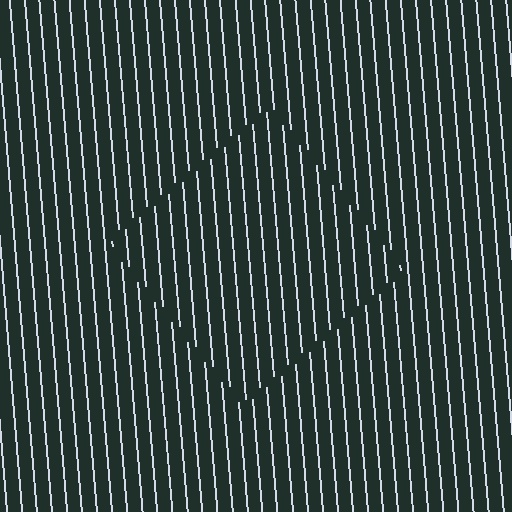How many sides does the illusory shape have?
4 sides — the line-ends trace a square.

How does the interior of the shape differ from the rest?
The interior of the shape contains the same grating, shifted by half a period — the contour is defined by the phase discontinuity where line-ends from the inner and outer gratings abut.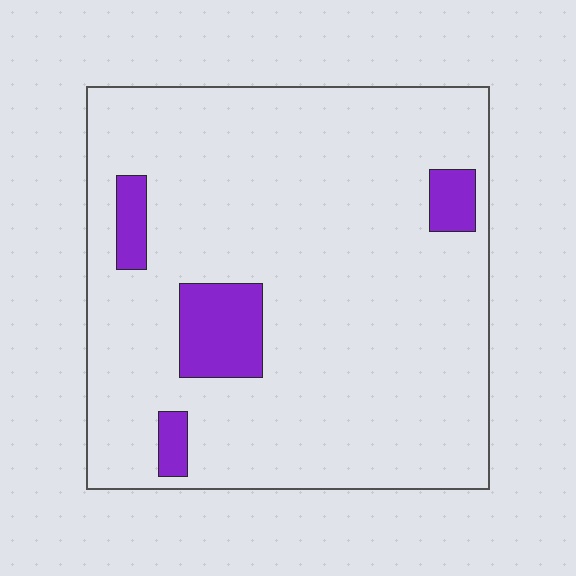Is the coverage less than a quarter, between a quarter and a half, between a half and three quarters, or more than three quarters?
Less than a quarter.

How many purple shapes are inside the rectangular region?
4.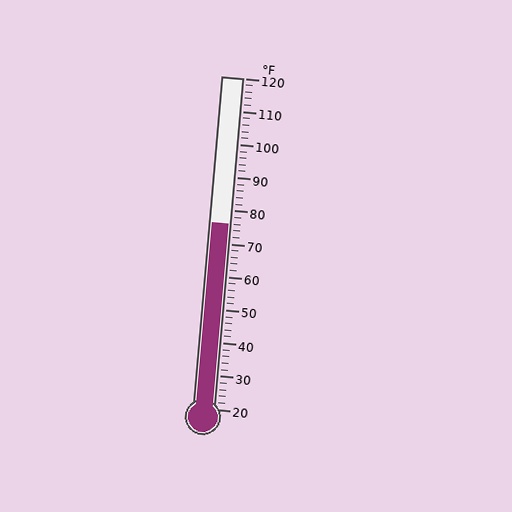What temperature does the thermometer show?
The thermometer shows approximately 76°F.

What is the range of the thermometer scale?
The thermometer scale ranges from 20°F to 120°F.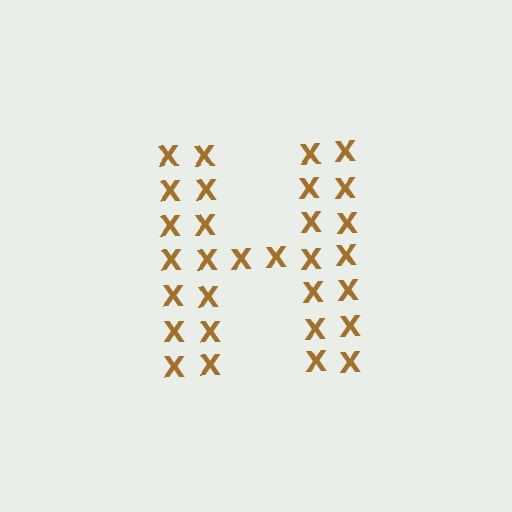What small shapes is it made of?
It is made of small letter X's.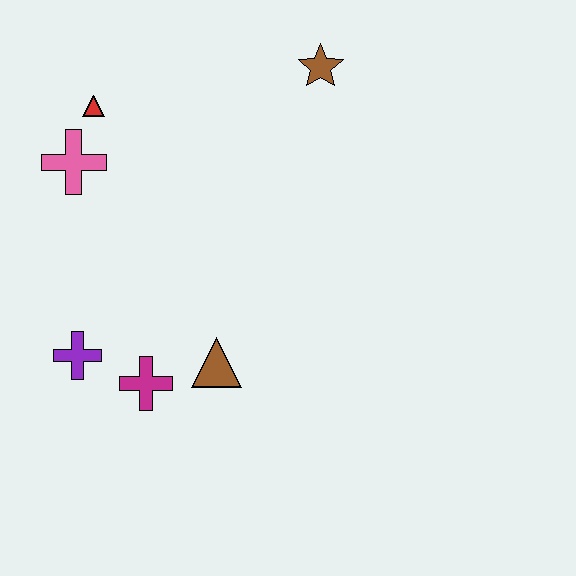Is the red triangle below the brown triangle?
No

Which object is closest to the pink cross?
The red triangle is closest to the pink cross.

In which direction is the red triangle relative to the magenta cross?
The red triangle is above the magenta cross.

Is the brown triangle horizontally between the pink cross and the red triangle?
No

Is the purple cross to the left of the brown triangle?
Yes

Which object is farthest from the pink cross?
The brown star is farthest from the pink cross.